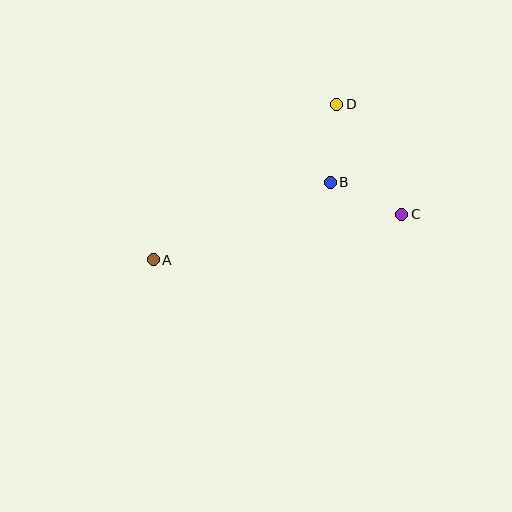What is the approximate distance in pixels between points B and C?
The distance between B and C is approximately 78 pixels.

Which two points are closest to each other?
Points B and D are closest to each other.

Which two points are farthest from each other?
Points A and C are farthest from each other.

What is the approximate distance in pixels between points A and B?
The distance between A and B is approximately 193 pixels.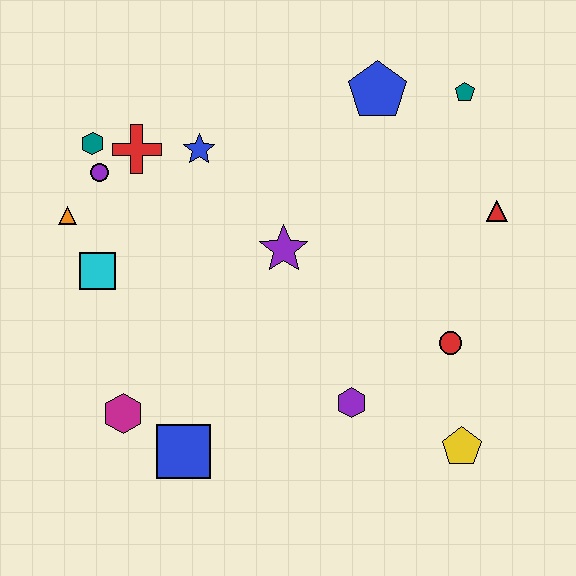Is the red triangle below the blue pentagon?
Yes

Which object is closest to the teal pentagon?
The blue pentagon is closest to the teal pentagon.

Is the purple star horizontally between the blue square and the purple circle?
No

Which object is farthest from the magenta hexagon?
The teal pentagon is farthest from the magenta hexagon.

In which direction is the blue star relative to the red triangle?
The blue star is to the left of the red triangle.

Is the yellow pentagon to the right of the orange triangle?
Yes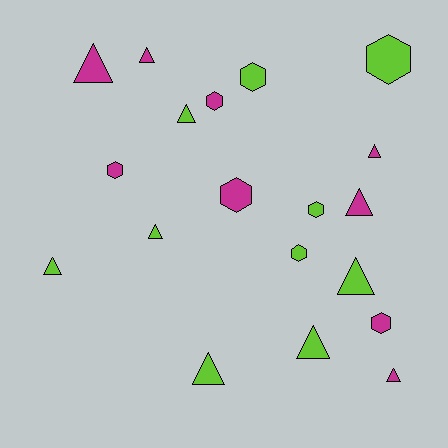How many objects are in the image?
There are 19 objects.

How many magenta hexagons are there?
There are 4 magenta hexagons.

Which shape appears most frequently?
Triangle, with 11 objects.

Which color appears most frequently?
Lime, with 10 objects.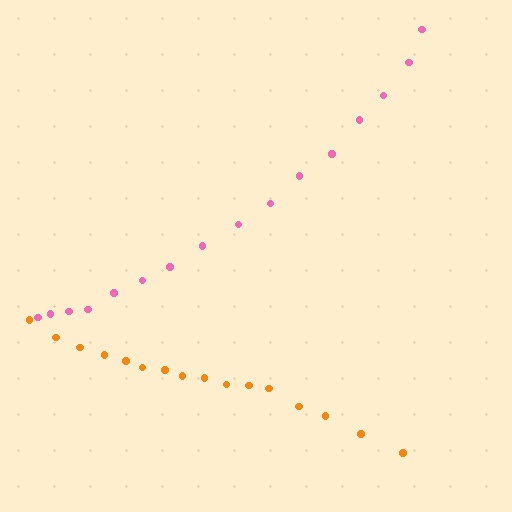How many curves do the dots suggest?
There are 2 distinct paths.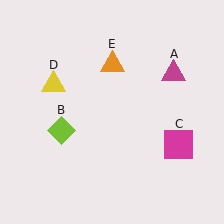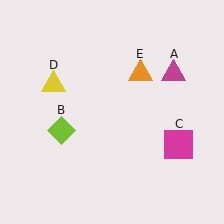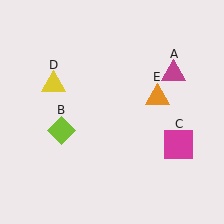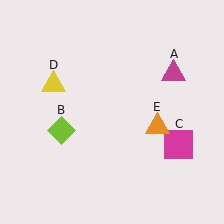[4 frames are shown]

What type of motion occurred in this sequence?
The orange triangle (object E) rotated clockwise around the center of the scene.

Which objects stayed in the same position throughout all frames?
Magenta triangle (object A) and lime diamond (object B) and magenta square (object C) and yellow triangle (object D) remained stationary.